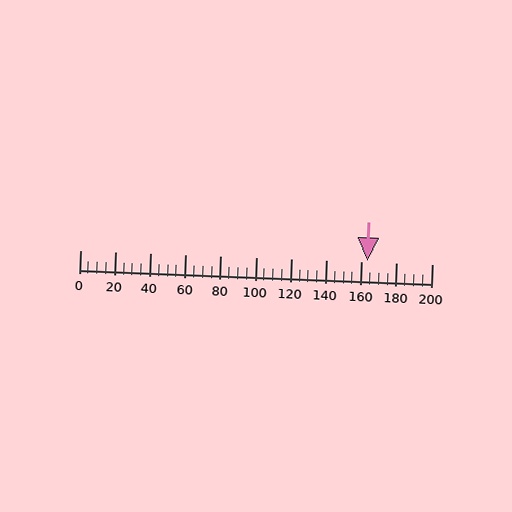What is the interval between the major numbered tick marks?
The major tick marks are spaced 20 units apart.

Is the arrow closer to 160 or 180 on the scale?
The arrow is closer to 160.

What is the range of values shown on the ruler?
The ruler shows values from 0 to 200.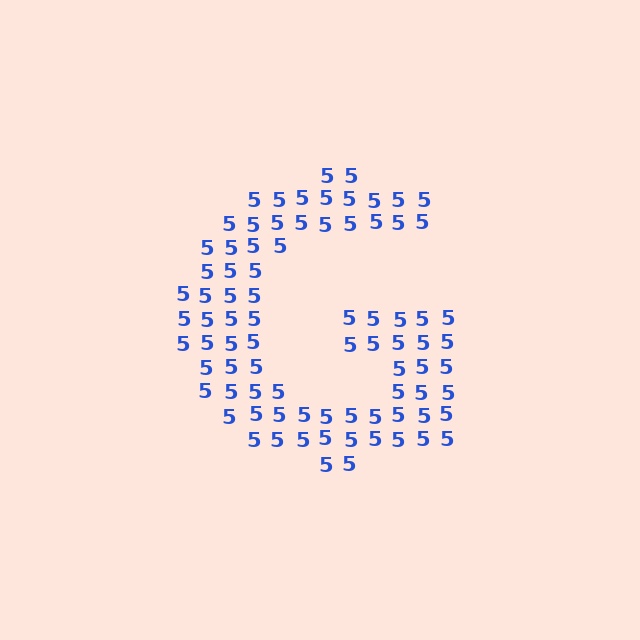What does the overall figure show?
The overall figure shows the letter G.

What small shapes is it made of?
It is made of small digit 5's.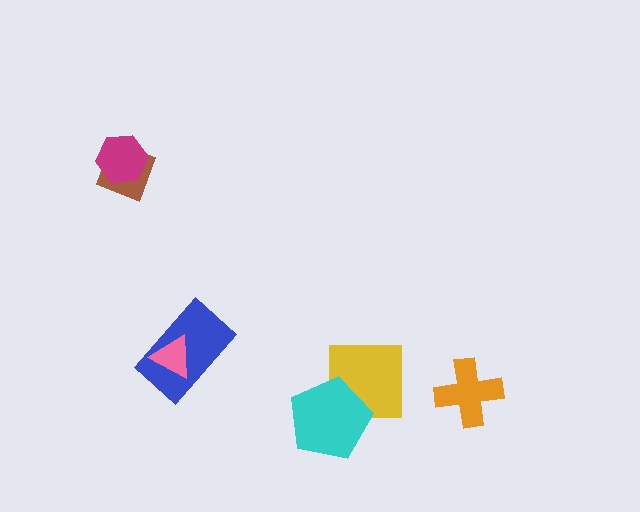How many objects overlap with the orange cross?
0 objects overlap with the orange cross.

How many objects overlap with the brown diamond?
1 object overlaps with the brown diamond.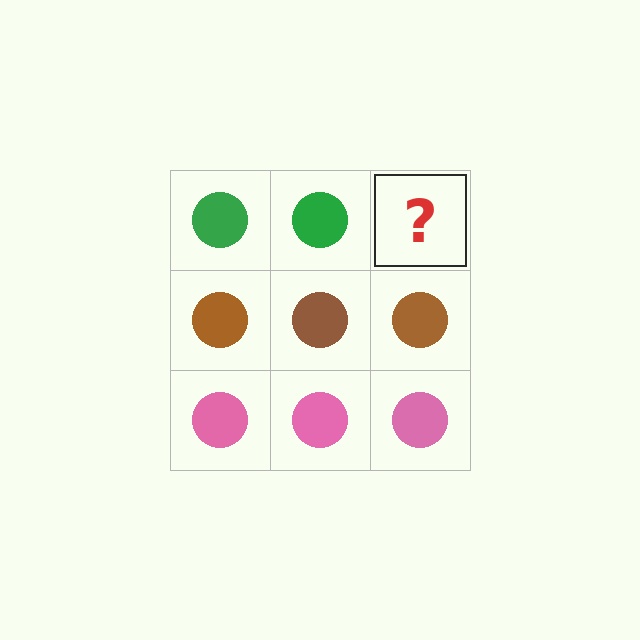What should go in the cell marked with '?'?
The missing cell should contain a green circle.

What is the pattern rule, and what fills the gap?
The rule is that each row has a consistent color. The gap should be filled with a green circle.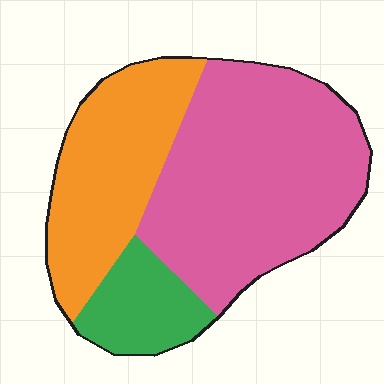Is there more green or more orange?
Orange.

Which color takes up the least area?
Green, at roughly 15%.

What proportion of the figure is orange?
Orange takes up about one third (1/3) of the figure.